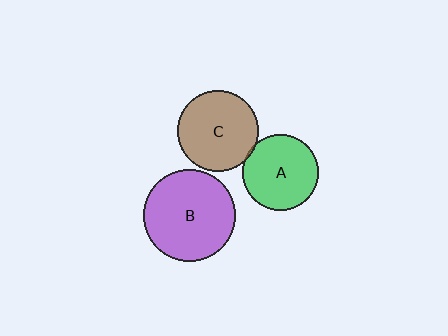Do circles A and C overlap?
Yes.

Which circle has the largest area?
Circle B (purple).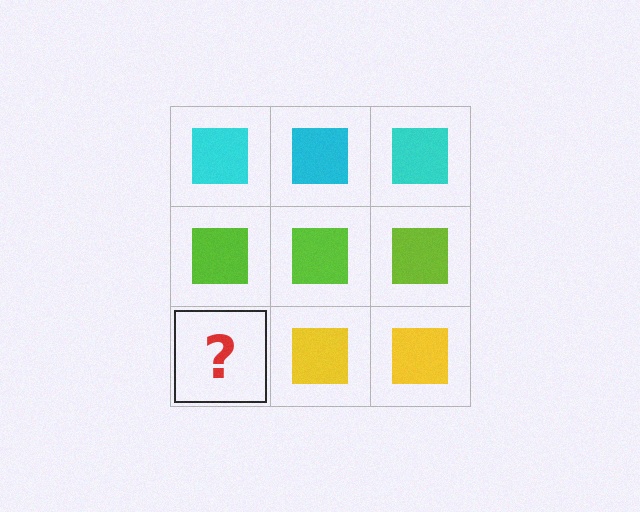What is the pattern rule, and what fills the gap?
The rule is that each row has a consistent color. The gap should be filled with a yellow square.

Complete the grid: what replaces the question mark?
The question mark should be replaced with a yellow square.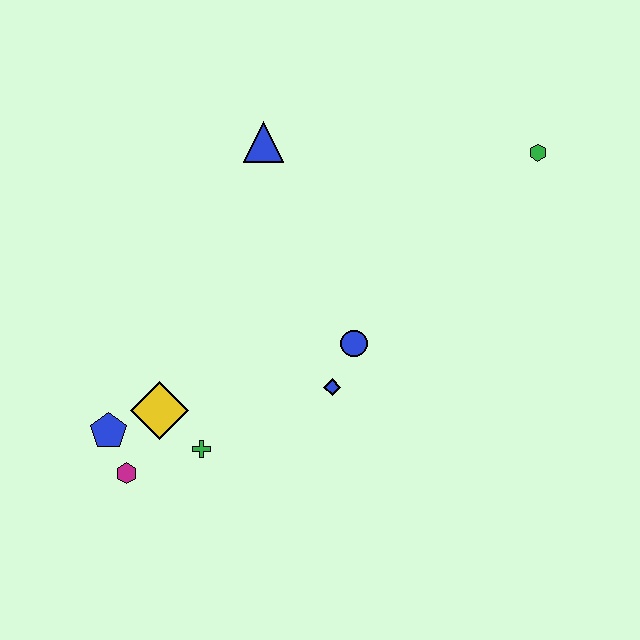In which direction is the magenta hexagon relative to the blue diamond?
The magenta hexagon is to the left of the blue diamond.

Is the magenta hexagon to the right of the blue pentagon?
Yes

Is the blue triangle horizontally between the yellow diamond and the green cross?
No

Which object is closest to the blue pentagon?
The magenta hexagon is closest to the blue pentagon.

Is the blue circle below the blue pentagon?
No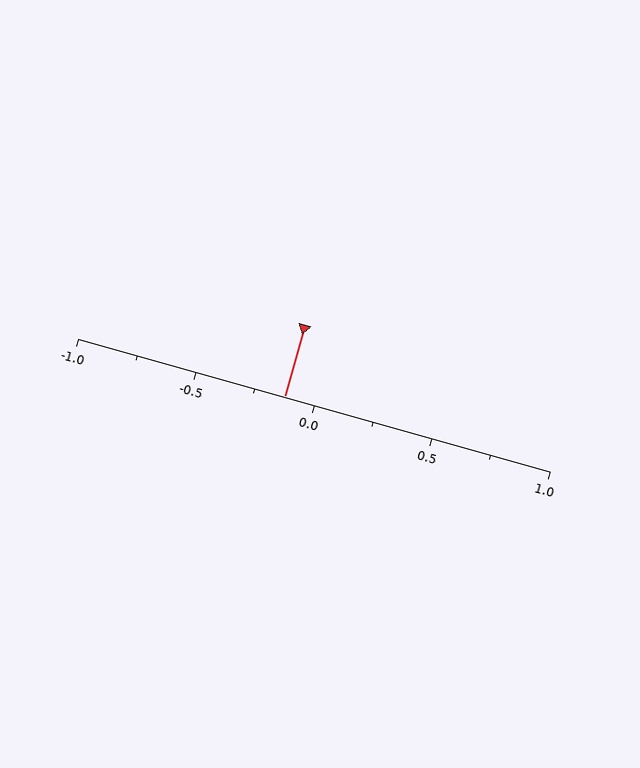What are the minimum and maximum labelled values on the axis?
The axis runs from -1.0 to 1.0.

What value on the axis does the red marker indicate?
The marker indicates approximately -0.12.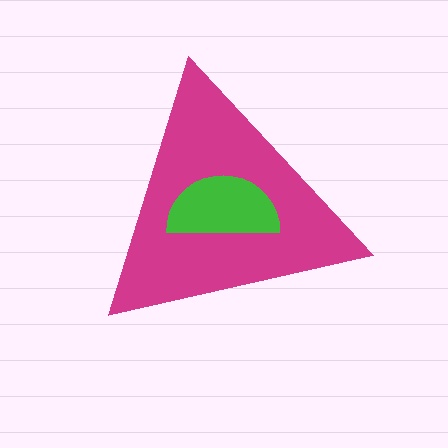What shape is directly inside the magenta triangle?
The green semicircle.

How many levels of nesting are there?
2.